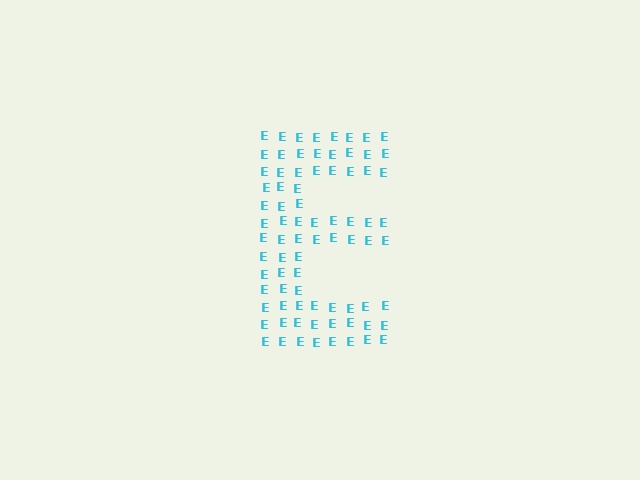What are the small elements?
The small elements are letter E's.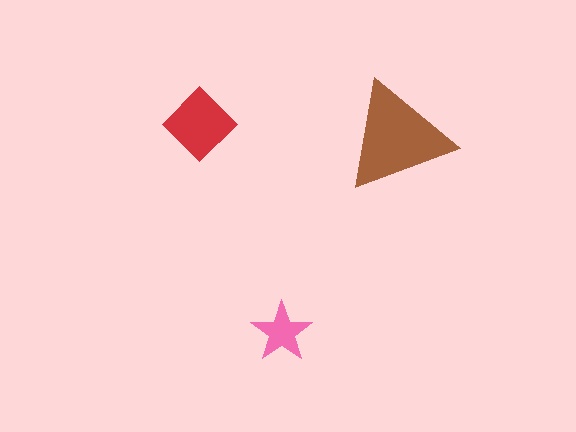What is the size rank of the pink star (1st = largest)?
3rd.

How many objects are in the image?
There are 3 objects in the image.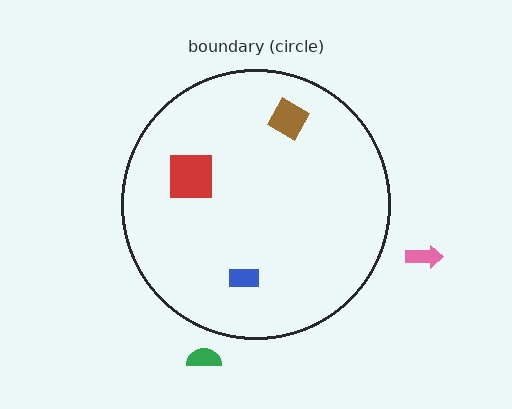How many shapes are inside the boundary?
3 inside, 2 outside.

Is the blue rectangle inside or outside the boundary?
Inside.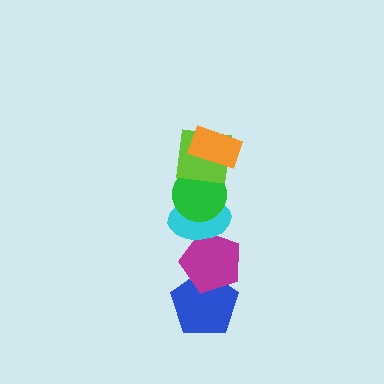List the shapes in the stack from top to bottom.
From top to bottom: the orange rectangle, the lime square, the green circle, the cyan ellipse, the magenta pentagon, the blue pentagon.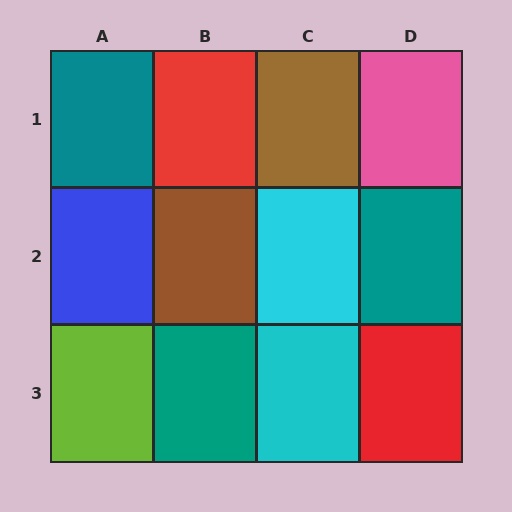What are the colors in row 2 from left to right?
Blue, brown, cyan, teal.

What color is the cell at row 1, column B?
Red.